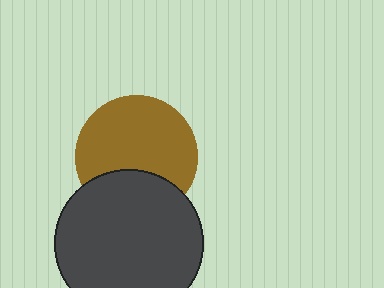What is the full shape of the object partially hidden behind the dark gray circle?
The partially hidden object is a brown circle.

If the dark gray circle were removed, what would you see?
You would see the complete brown circle.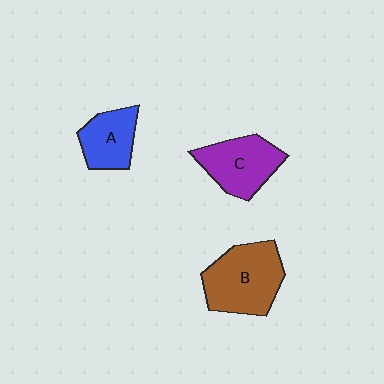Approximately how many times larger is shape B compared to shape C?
Approximately 1.2 times.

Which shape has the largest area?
Shape B (brown).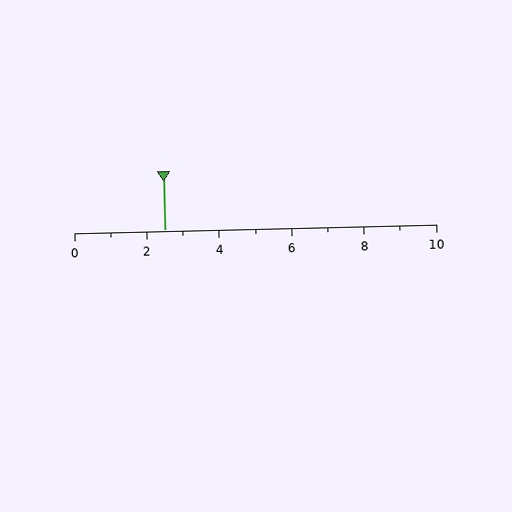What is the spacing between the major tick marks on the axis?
The major ticks are spaced 2 apart.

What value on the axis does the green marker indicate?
The marker indicates approximately 2.5.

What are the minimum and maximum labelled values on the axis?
The axis runs from 0 to 10.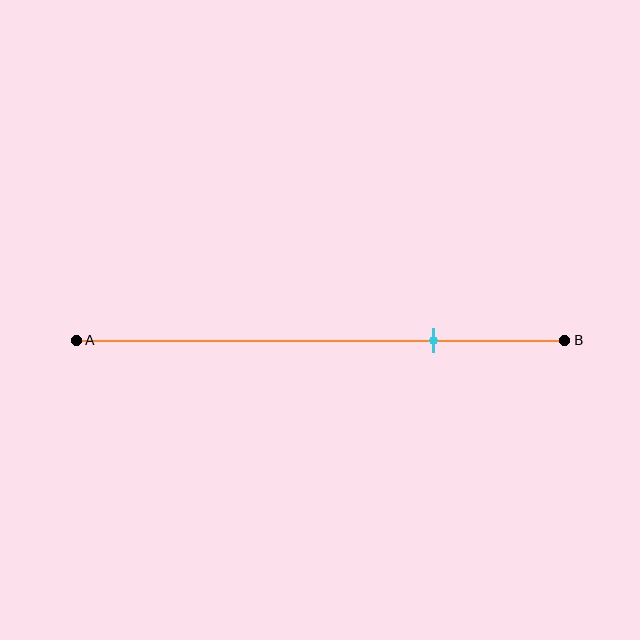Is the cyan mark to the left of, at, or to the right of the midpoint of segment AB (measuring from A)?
The cyan mark is to the right of the midpoint of segment AB.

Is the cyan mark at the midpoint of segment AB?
No, the mark is at about 75% from A, not at the 50% midpoint.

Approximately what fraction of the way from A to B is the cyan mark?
The cyan mark is approximately 75% of the way from A to B.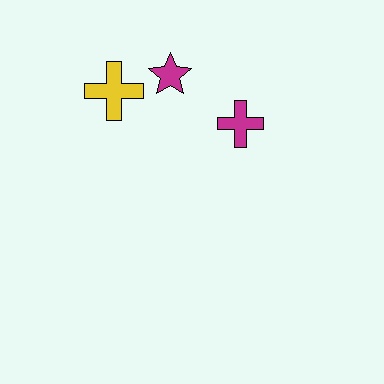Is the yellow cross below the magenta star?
Yes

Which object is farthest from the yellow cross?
The magenta cross is farthest from the yellow cross.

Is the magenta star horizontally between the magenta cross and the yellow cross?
Yes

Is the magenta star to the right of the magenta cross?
No